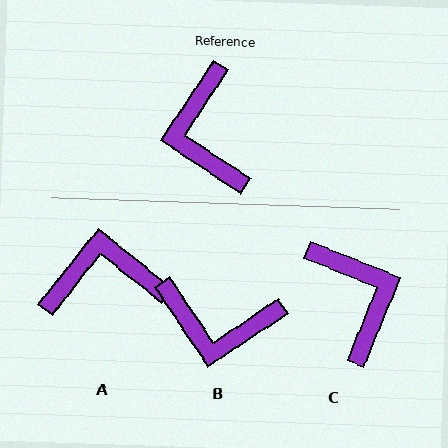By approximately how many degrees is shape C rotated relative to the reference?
Approximately 169 degrees clockwise.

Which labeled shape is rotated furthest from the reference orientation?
C, about 169 degrees away.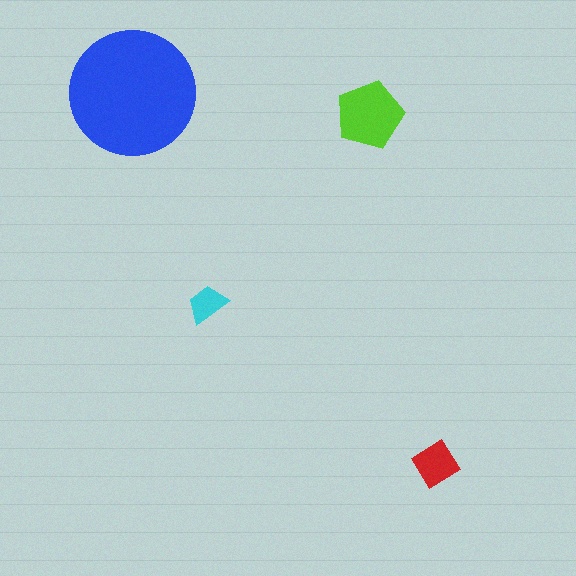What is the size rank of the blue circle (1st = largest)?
1st.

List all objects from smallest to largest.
The cyan trapezoid, the red diamond, the lime pentagon, the blue circle.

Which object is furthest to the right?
The red diamond is rightmost.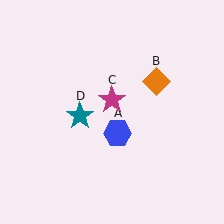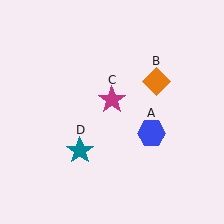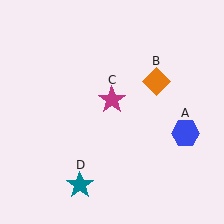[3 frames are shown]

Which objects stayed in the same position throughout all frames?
Orange diamond (object B) and magenta star (object C) remained stationary.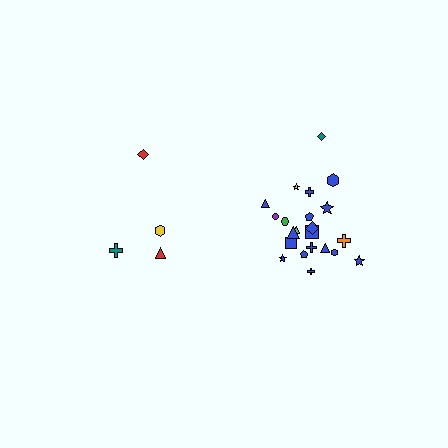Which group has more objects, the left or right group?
The right group.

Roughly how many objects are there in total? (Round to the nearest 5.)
Roughly 25 objects in total.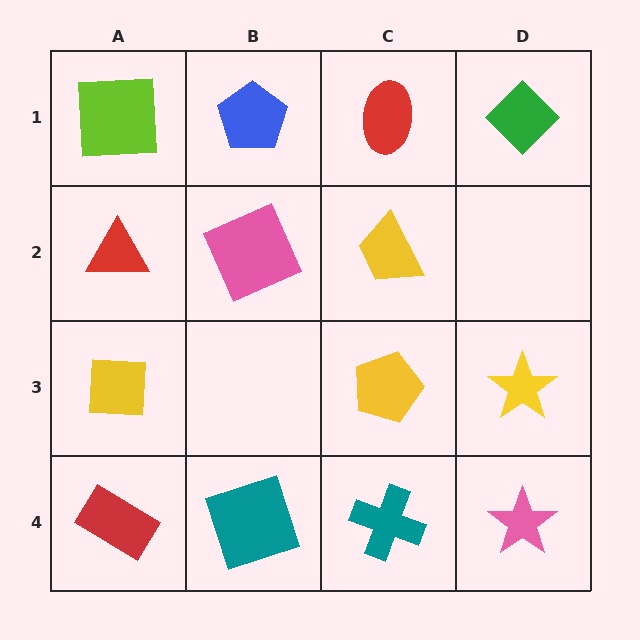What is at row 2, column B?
A pink square.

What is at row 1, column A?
A lime square.